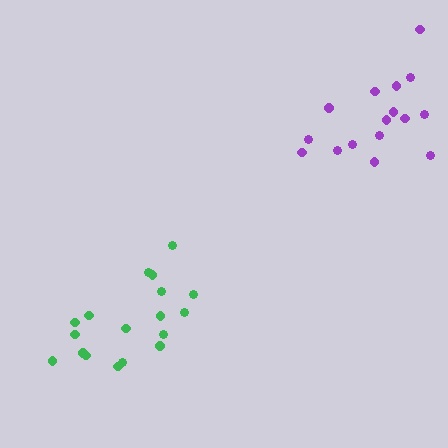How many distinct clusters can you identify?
There are 2 distinct clusters.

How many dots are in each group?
Group 1: 16 dots, Group 2: 18 dots (34 total).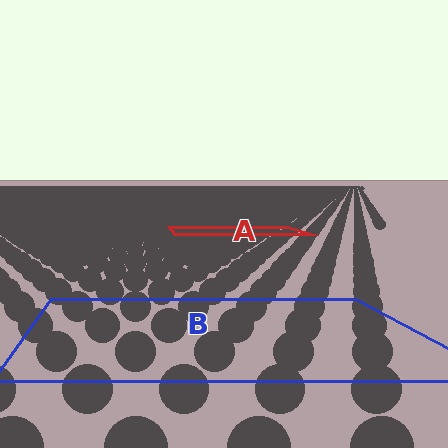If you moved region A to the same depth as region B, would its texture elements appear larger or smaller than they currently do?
They would appear larger. At a closer depth, the same texture elements are projected at a bigger on-screen size.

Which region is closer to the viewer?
Region B is closer. The texture elements there are larger and more spread out.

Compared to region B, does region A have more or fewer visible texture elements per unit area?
Region A has more texture elements per unit area — they are packed more densely because it is farther away.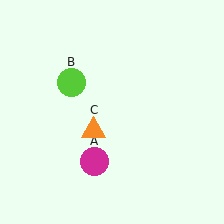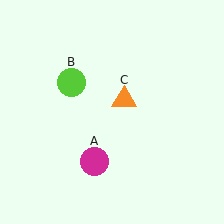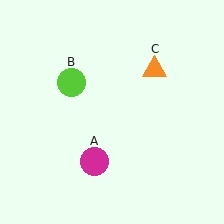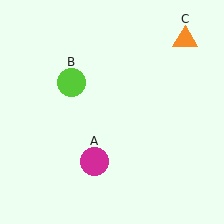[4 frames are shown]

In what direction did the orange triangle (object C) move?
The orange triangle (object C) moved up and to the right.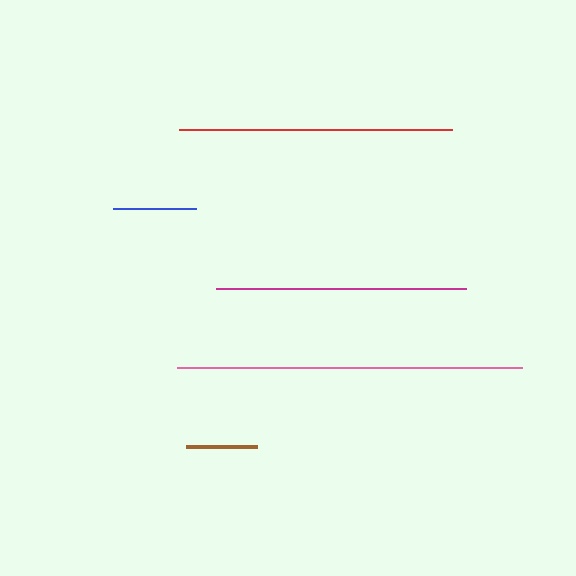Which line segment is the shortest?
The brown line is the shortest at approximately 71 pixels.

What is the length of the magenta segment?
The magenta segment is approximately 250 pixels long.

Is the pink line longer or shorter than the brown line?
The pink line is longer than the brown line.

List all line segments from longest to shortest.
From longest to shortest: pink, red, magenta, blue, brown.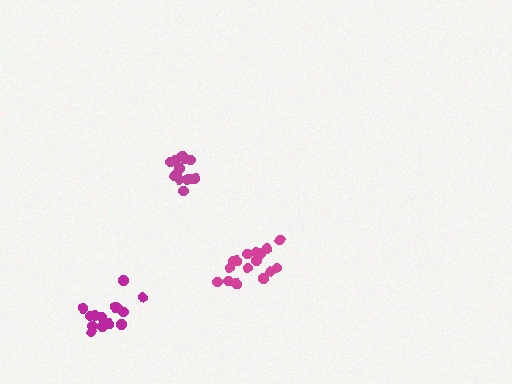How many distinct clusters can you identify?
There are 3 distinct clusters.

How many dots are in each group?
Group 1: 16 dots, Group 2: 14 dots, Group 3: 12 dots (42 total).